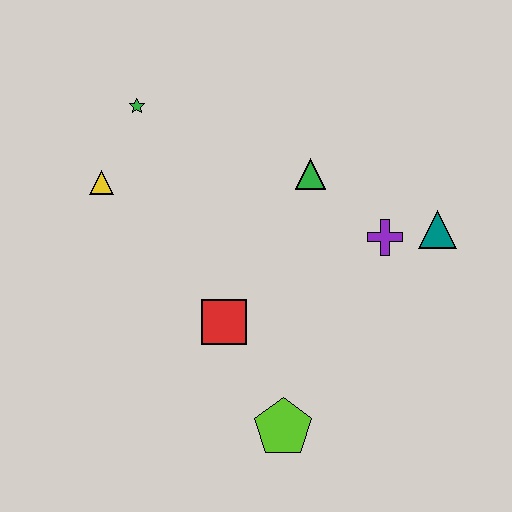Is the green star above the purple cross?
Yes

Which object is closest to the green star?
The yellow triangle is closest to the green star.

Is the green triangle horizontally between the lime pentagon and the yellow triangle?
No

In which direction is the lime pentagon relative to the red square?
The lime pentagon is below the red square.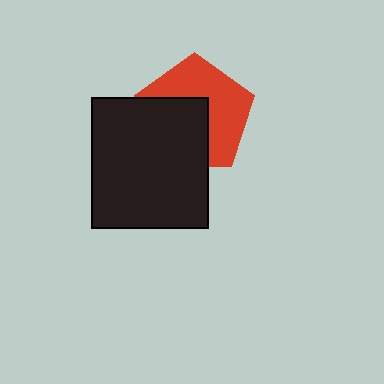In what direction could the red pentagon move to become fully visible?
The red pentagon could move toward the upper-right. That would shift it out from behind the black rectangle entirely.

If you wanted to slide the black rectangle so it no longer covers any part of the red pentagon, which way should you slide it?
Slide it toward the lower-left — that is the most direct way to separate the two shapes.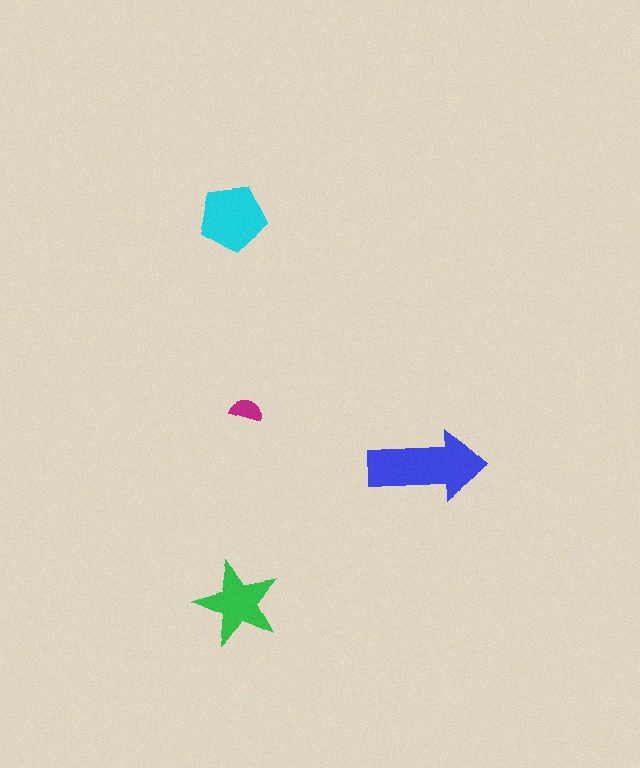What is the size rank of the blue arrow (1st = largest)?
1st.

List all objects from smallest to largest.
The magenta semicircle, the green star, the cyan pentagon, the blue arrow.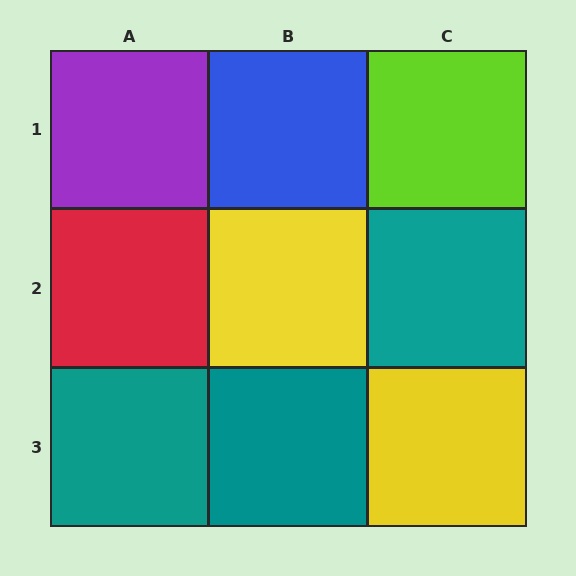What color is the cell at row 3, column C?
Yellow.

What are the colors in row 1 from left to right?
Purple, blue, lime.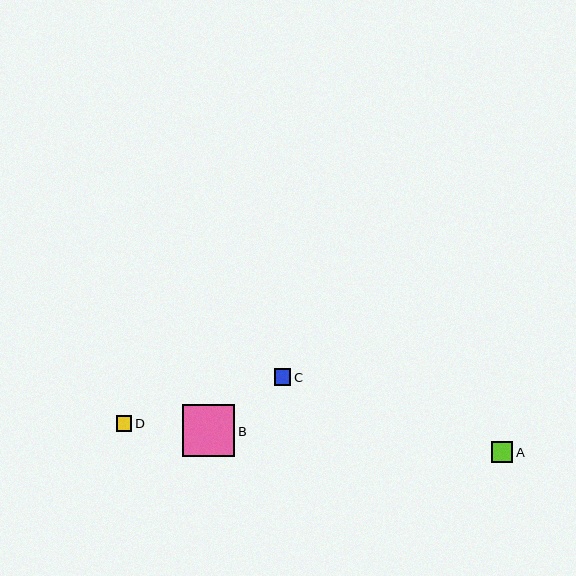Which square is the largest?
Square B is the largest with a size of approximately 52 pixels.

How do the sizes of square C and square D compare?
Square C and square D are approximately the same size.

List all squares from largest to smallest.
From largest to smallest: B, A, C, D.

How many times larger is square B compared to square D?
Square B is approximately 3.3 times the size of square D.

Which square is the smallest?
Square D is the smallest with a size of approximately 16 pixels.